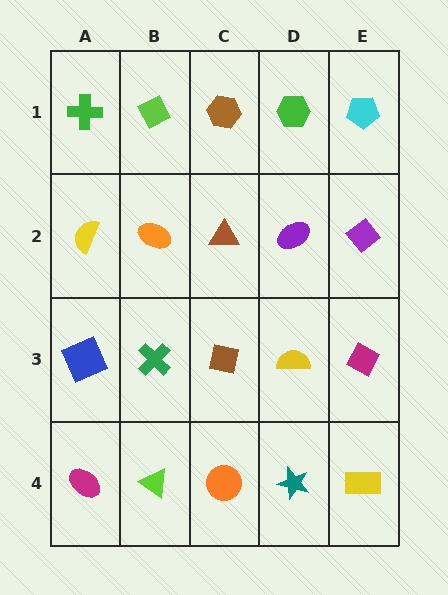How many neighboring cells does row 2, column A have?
3.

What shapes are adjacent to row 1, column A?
A yellow semicircle (row 2, column A), a lime diamond (row 1, column B).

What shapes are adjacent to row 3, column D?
A purple ellipse (row 2, column D), a teal star (row 4, column D), a brown square (row 3, column C), a magenta diamond (row 3, column E).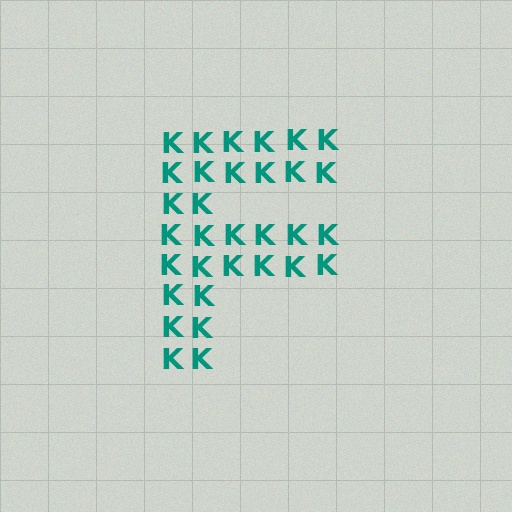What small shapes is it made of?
It is made of small letter K's.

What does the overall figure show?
The overall figure shows the letter F.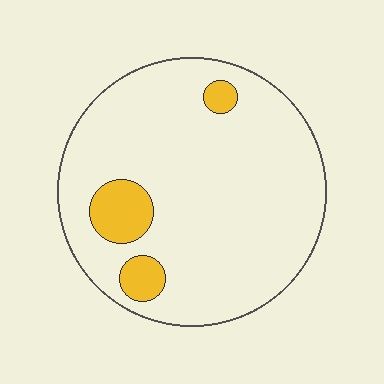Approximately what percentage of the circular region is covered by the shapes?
Approximately 10%.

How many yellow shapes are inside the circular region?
3.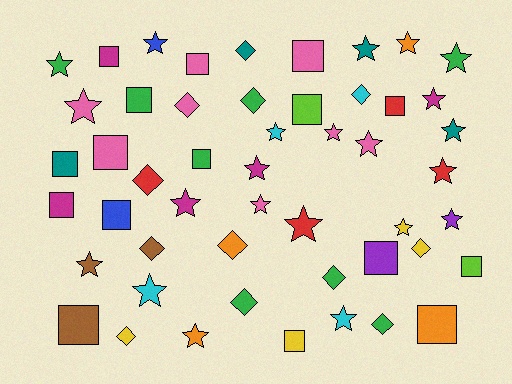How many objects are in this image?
There are 50 objects.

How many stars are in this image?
There are 22 stars.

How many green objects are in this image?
There are 8 green objects.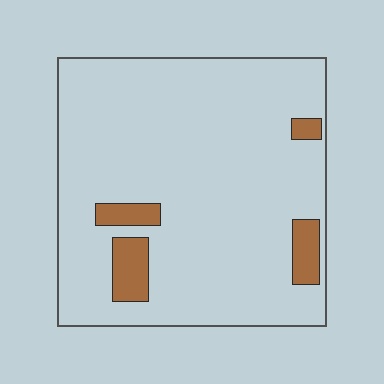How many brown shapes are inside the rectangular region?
4.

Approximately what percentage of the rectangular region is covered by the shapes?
Approximately 10%.